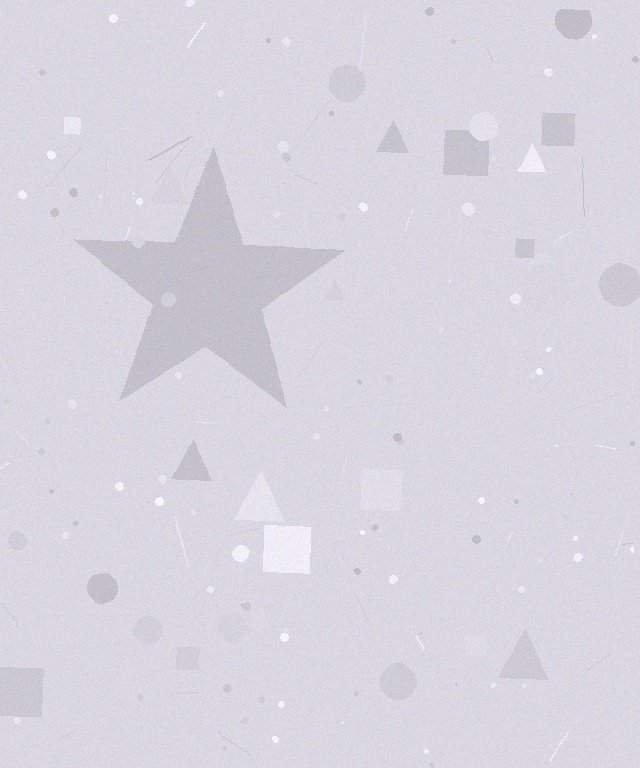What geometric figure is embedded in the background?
A star is embedded in the background.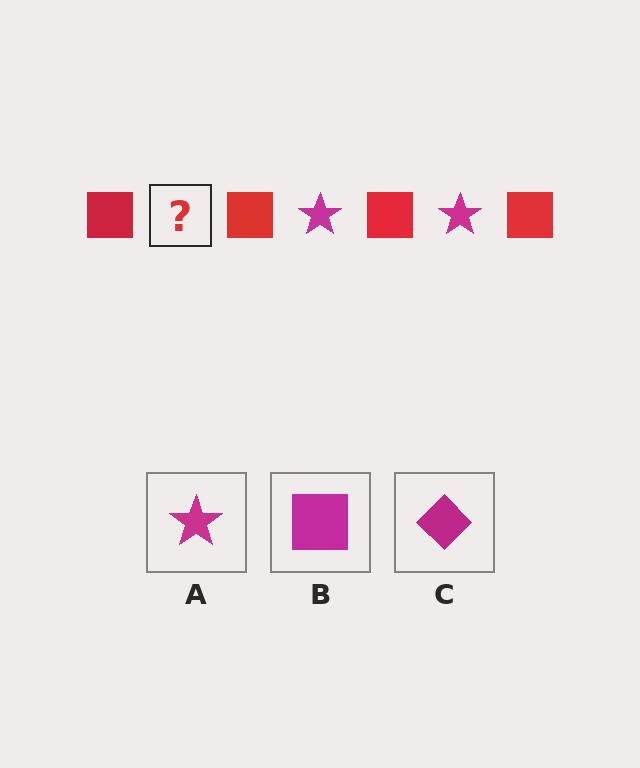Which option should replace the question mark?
Option A.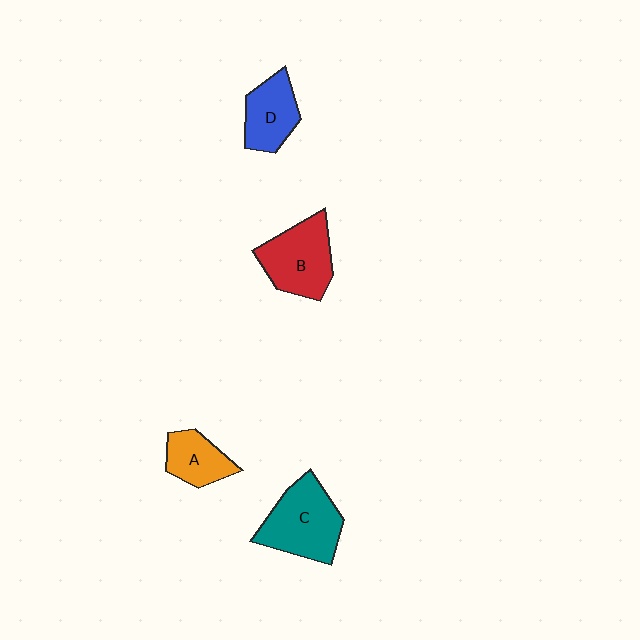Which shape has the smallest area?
Shape A (orange).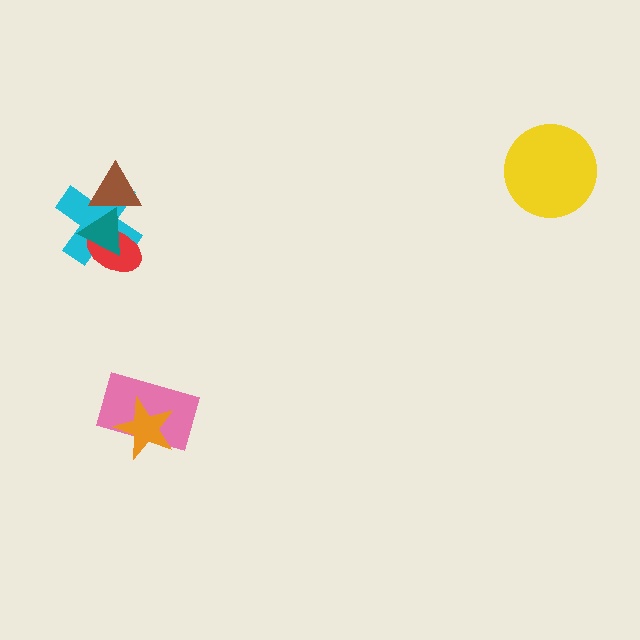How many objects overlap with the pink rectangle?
1 object overlaps with the pink rectangle.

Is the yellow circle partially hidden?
No, no other shape covers it.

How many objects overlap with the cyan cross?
3 objects overlap with the cyan cross.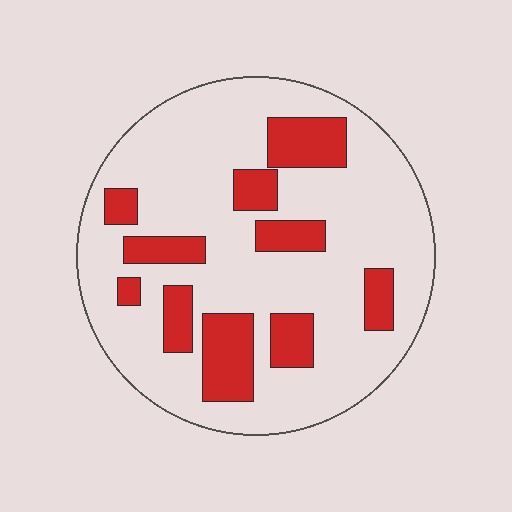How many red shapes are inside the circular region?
10.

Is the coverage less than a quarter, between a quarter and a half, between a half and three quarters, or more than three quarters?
Less than a quarter.